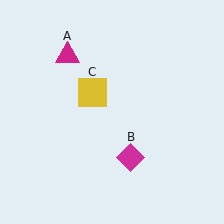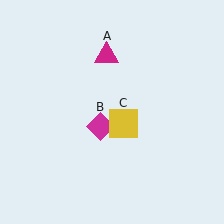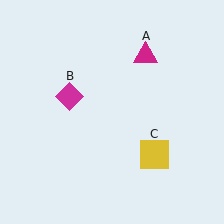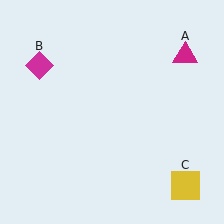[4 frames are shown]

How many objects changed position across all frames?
3 objects changed position: magenta triangle (object A), magenta diamond (object B), yellow square (object C).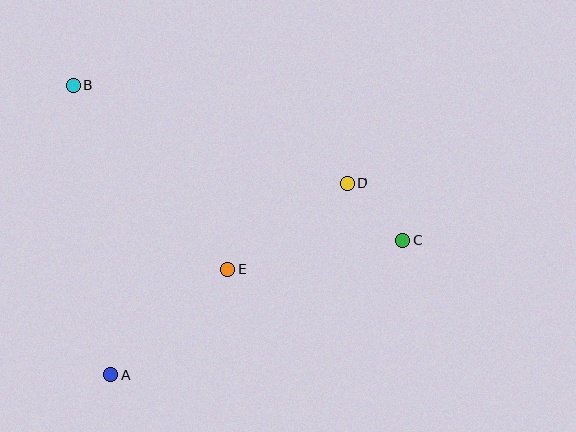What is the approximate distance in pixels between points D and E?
The distance between D and E is approximately 147 pixels.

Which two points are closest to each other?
Points C and D are closest to each other.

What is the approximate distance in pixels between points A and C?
The distance between A and C is approximately 322 pixels.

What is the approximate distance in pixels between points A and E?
The distance between A and E is approximately 158 pixels.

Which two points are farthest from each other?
Points B and C are farthest from each other.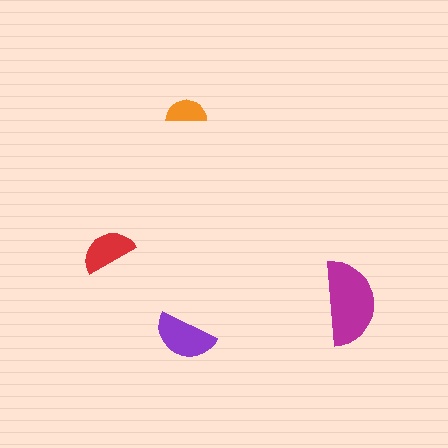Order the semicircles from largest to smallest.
the magenta one, the purple one, the red one, the orange one.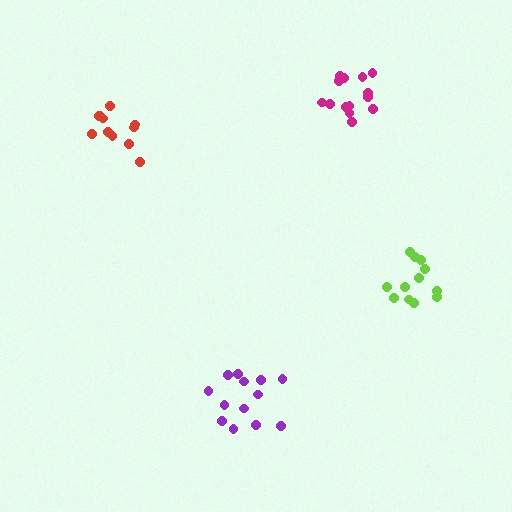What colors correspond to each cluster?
The clusters are colored: magenta, purple, lime, red.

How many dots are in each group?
Group 1: 14 dots, Group 2: 13 dots, Group 3: 12 dots, Group 4: 11 dots (50 total).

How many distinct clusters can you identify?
There are 4 distinct clusters.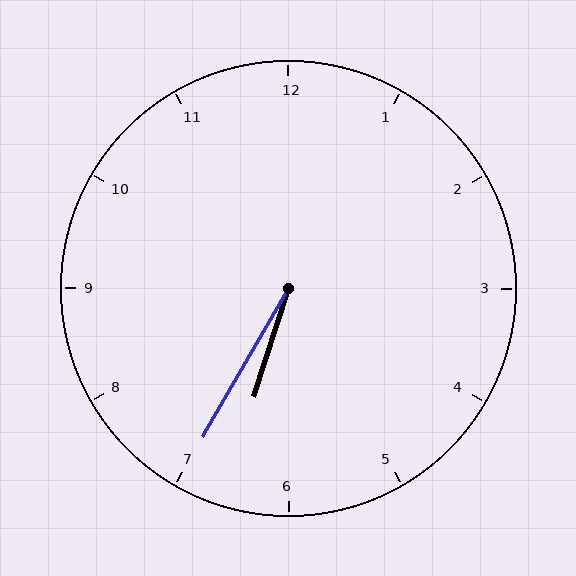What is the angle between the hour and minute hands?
Approximately 12 degrees.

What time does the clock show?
6:35.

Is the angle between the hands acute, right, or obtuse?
It is acute.